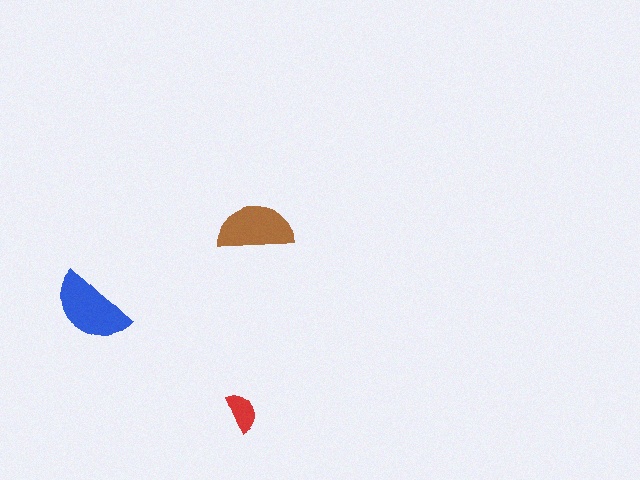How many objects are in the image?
There are 3 objects in the image.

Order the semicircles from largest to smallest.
the blue one, the brown one, the red one.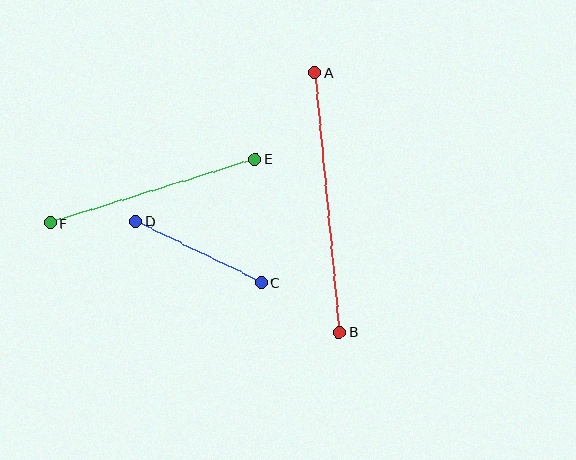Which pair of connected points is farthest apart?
Points A and B are farthest apart.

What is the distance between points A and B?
The distance is approximately 261 pixels.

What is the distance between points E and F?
The distance is approximately 214 pixels.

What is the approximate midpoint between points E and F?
The midpoint is at approximately (153, 191) pixels.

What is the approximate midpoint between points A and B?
The midpoint is at approximately (327, 202) pixels.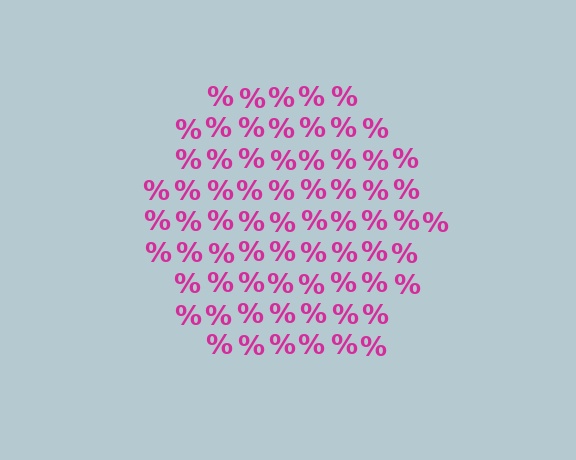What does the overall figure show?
The overall figure shows a hexagon.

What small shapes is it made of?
It is made of small percent signs.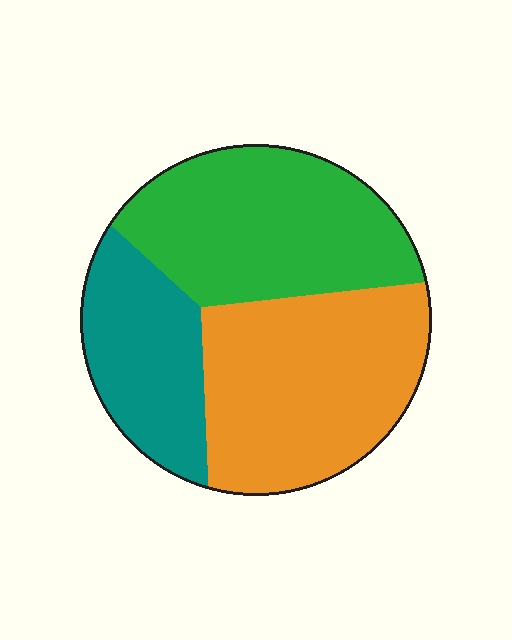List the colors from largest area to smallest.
From largest to smallest: orange, green, teal.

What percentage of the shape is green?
Green covers around 35% of the shape.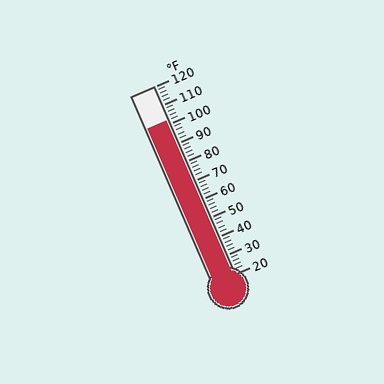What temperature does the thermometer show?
The thermometer shows approximately 102°F.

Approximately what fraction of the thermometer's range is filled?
The thermometer is filled to approximately 80% of its range.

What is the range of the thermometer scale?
The thermometer scale ranges from 20°F to 120°F.